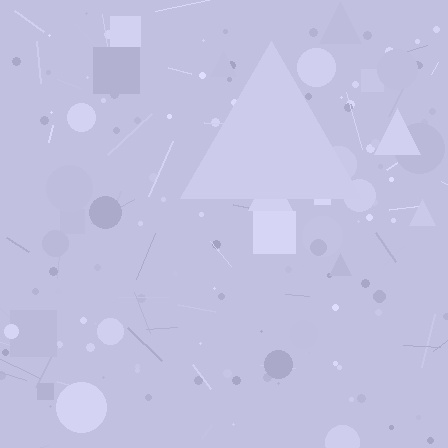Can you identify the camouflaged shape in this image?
The camouflaged shape is a triangle.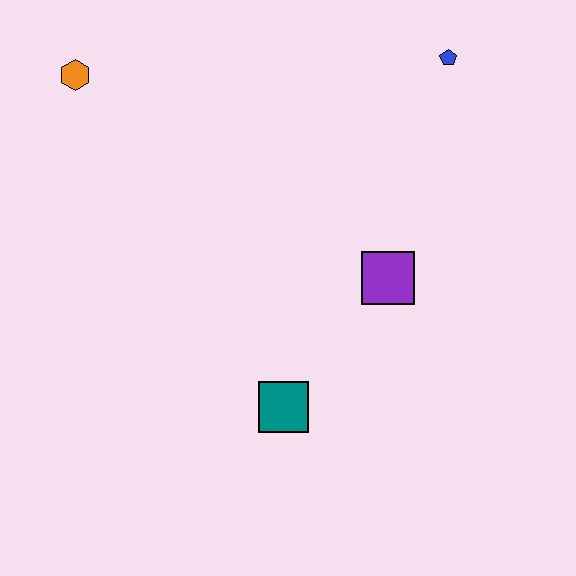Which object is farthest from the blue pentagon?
The teal square is farthest from the blue pentagon.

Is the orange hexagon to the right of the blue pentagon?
No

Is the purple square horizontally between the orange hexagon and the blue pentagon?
Yes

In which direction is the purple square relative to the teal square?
The purple square is above the teal square.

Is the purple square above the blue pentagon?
No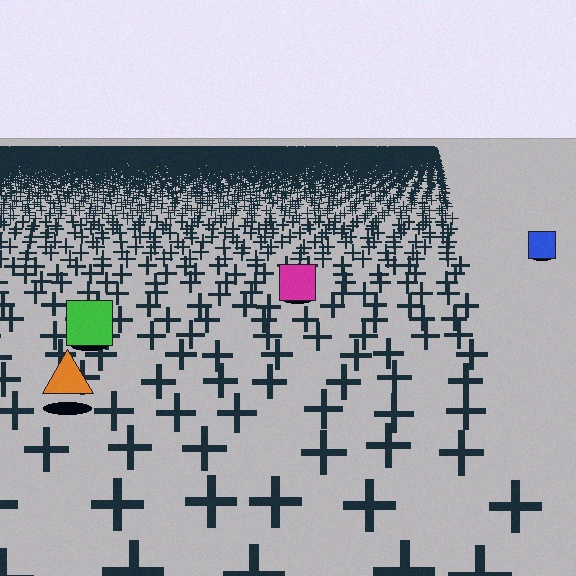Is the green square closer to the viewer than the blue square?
Yes. The green square is closer — you can tell from the texture gradient: the ground texture is coarser near it.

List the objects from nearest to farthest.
From nearest to farthest: the orange triangle, the green square, the magenta square, the blue square.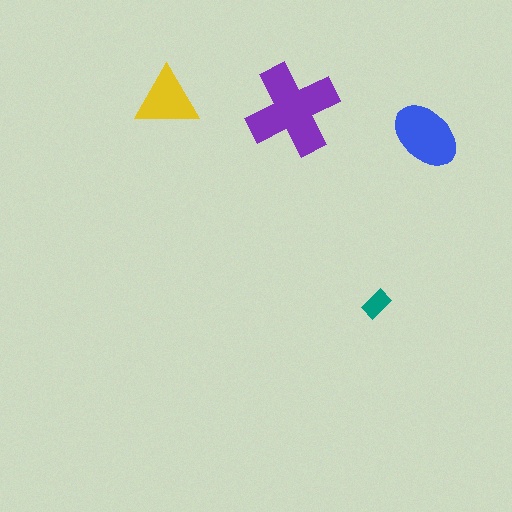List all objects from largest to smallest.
The purple cross, the blue ellipse, the yellow triangle, the teal rectangle.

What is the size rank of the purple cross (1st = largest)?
1st.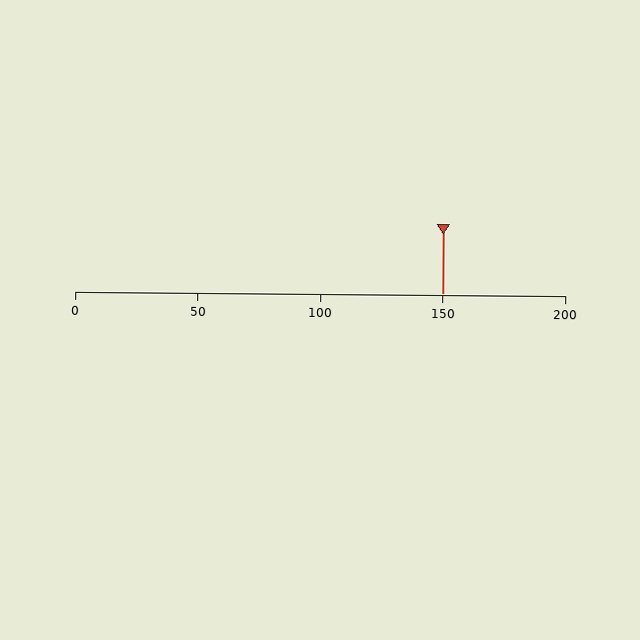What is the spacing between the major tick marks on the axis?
The major ticks are spaced 50 apart.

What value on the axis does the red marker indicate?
The marker indicates approximately 150.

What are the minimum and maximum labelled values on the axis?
The axis runs from 0 to 200.